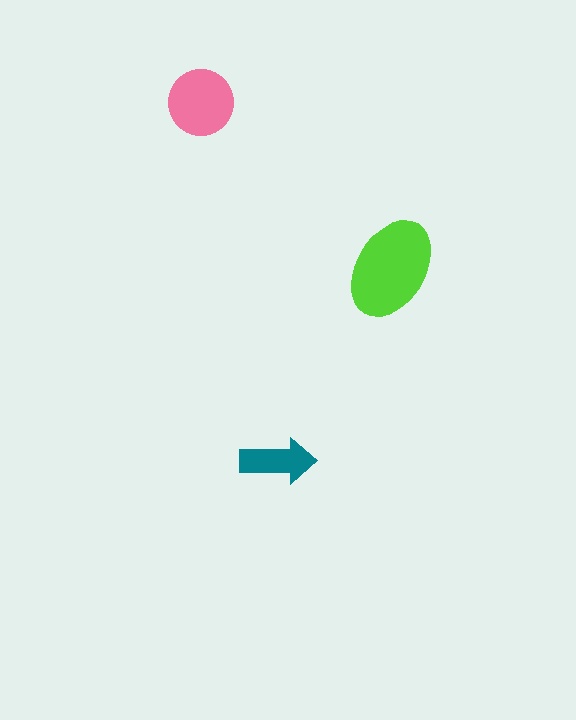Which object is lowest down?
The teal arrow is bottommost.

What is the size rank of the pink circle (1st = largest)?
2nd.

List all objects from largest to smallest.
The lime ellipse, the pink circle, the teal arrow.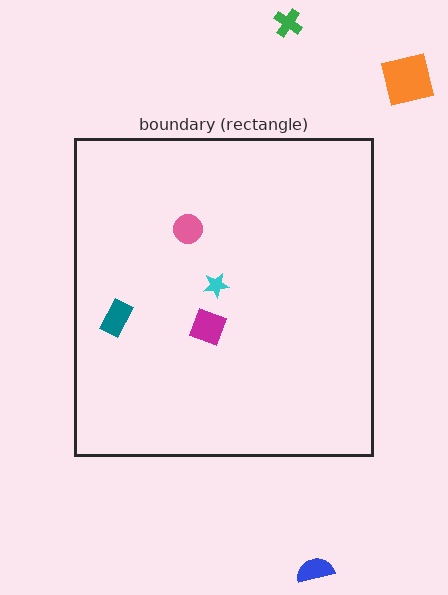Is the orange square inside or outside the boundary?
Outside.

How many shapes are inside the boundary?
4 inside, 3 outside.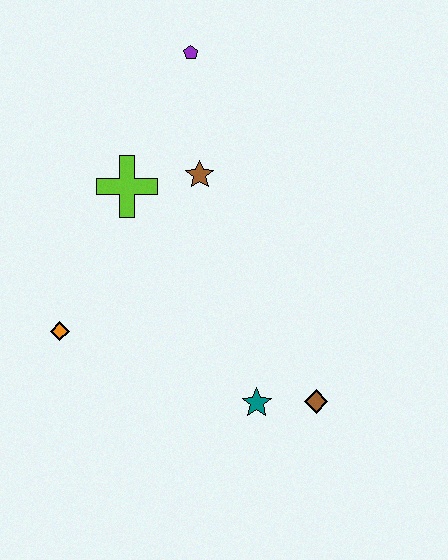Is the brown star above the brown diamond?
Yes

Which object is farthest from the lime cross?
The brown diamond is farthest from the lime cross.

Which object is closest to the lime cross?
The brown star is closest to the lime cross.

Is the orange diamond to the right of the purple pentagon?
No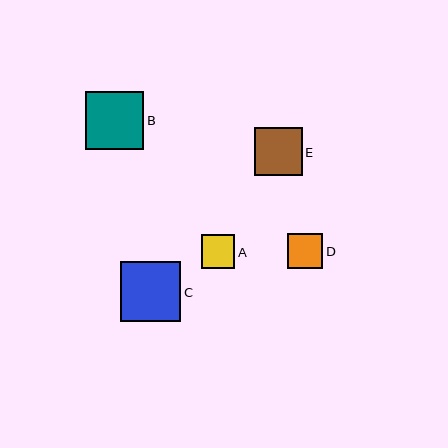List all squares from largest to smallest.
From largest to smallest: C, B, E, D, A.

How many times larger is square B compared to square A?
Square B is approximately 1.8 times the size of square A.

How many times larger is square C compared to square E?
Square C is approximately 1.3 times the size of square E.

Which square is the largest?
Square C is the largest with a size of approximately 60 pixels.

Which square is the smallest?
Square A is the smallest with a size of approximately 33 pixels.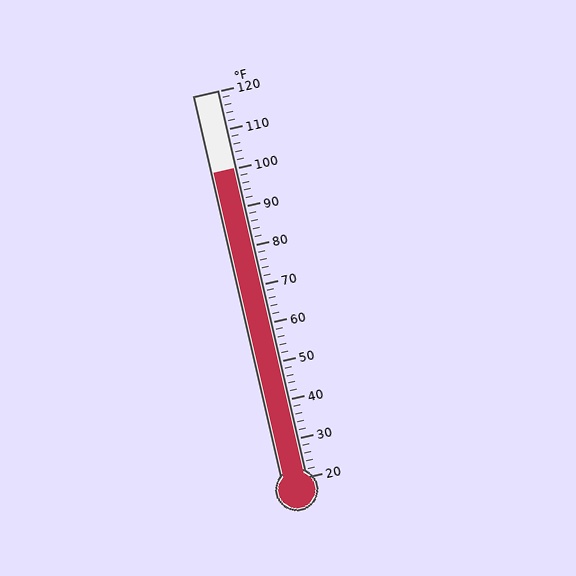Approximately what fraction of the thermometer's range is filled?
The thermometer is filled to approximately 80% of its range.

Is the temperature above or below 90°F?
The temperature is above 90°F.